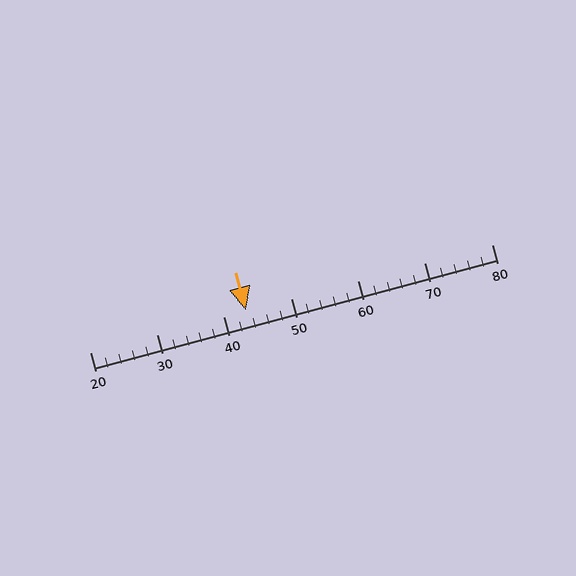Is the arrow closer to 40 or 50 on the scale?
The arrow is closer to 40.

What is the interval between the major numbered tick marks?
The major tick marks are spaced 10 units apart.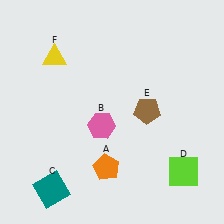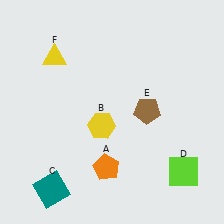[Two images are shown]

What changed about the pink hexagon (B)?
In Image 1, B is pink. In Image 2, it changed to yellow.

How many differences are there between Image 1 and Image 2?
There is 1 difference between the two images.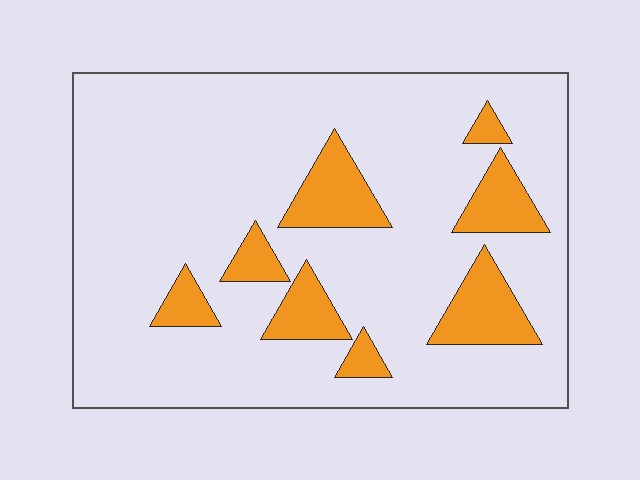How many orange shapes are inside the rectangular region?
8.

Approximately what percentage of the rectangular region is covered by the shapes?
Approximately 15%.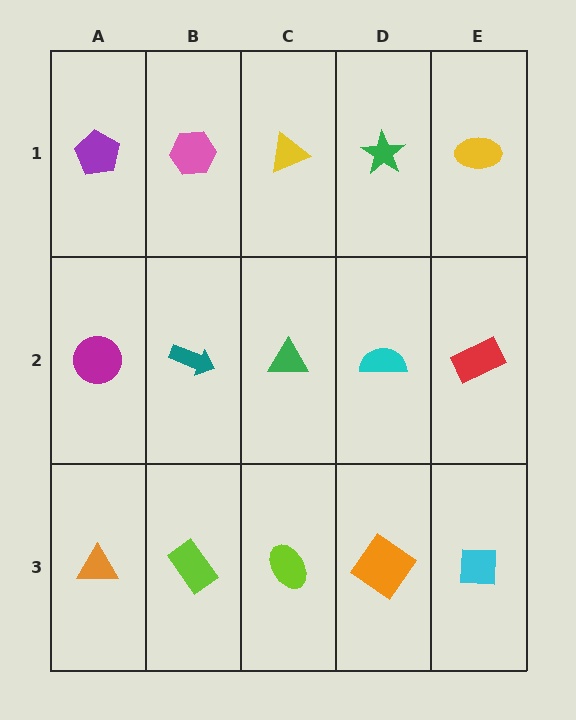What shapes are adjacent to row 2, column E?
A yellow ellipse (row 1, column E), a cyan square (row 3, column E), a cyan semicircle (row 2, column D).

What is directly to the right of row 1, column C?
A green star.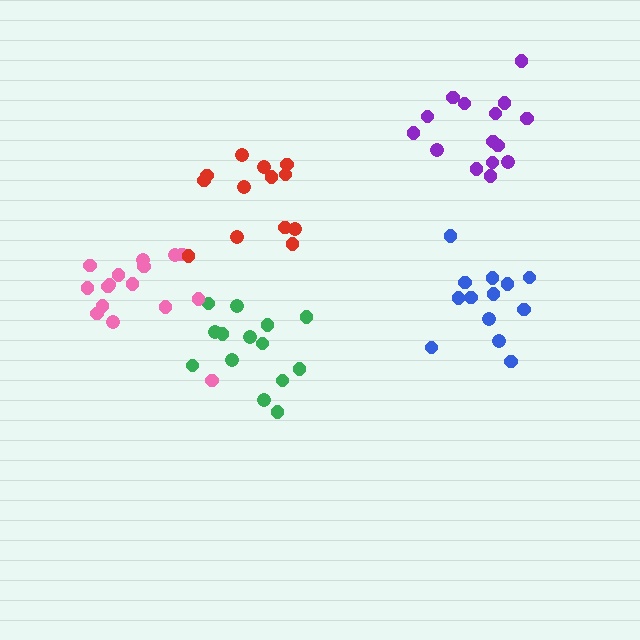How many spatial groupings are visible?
There are 5 spatial groupings.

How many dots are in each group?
Group 1: 14 dots, Group 2: 15 dots, Group 3: 16 dots, Group 4: 13 dots, Group 5: 13 dots (71 total).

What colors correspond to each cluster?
The clusters are colored: green, purple, pink, blue, red.